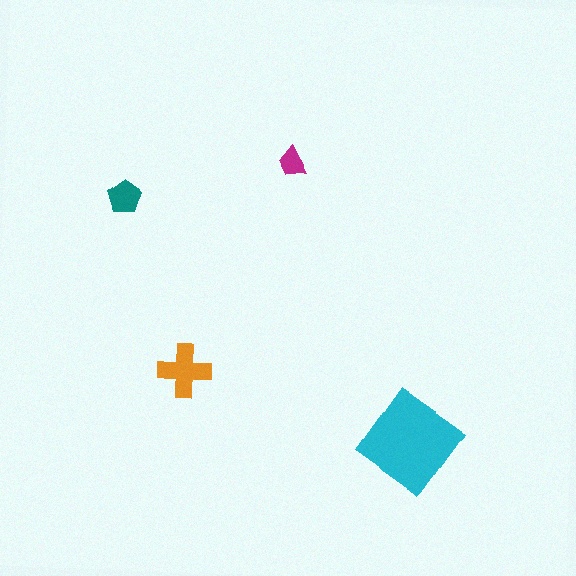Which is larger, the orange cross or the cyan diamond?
The cyan diamond.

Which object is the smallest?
The magenta trapezoid.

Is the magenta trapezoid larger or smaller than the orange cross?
Smaller.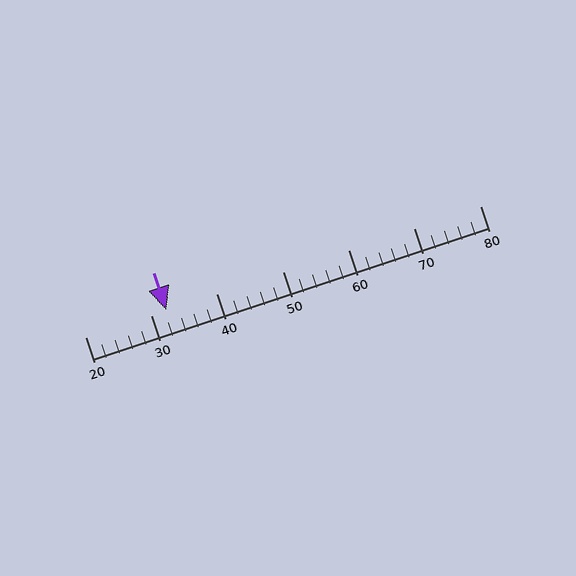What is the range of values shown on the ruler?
The ruler shows values from 20 to 80.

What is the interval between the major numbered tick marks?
The major tick marks are spaced 10 units apart.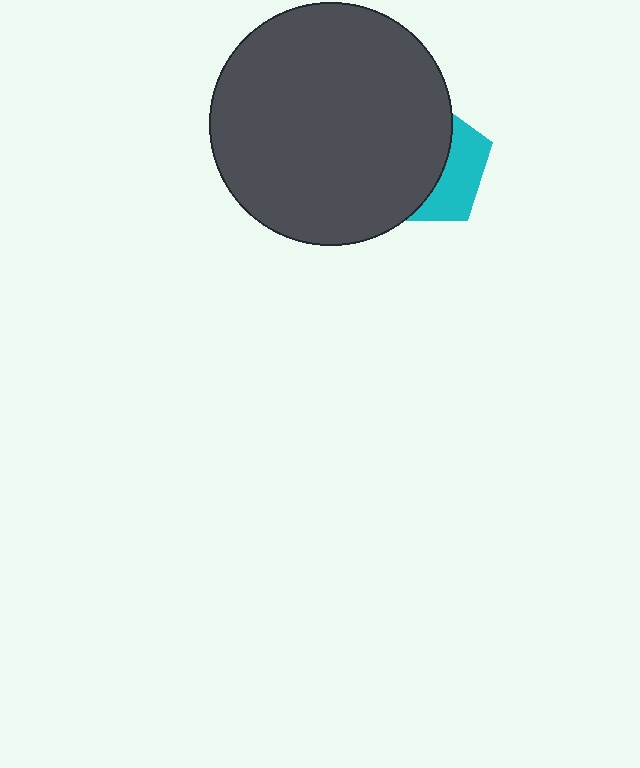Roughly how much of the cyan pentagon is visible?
A small part of it is visible (roughly 35%).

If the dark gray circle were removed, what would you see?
You would see the complete cyan pentagon.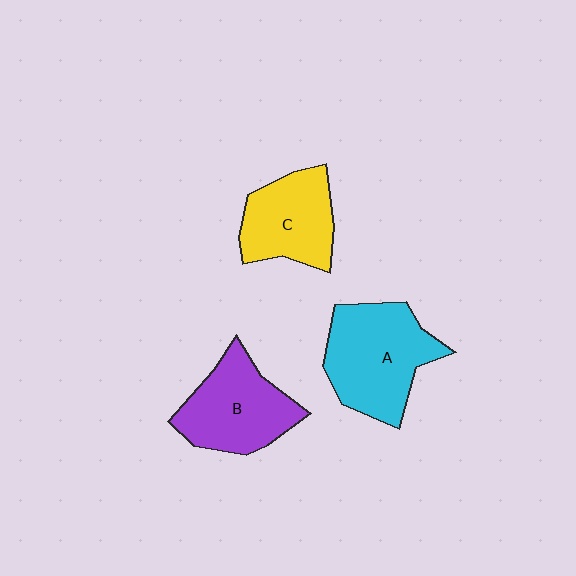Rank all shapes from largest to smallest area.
From largest to smallest: A (cyan), B (purple), C (yellow).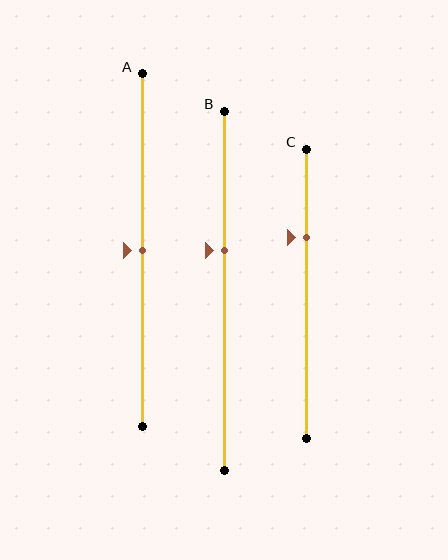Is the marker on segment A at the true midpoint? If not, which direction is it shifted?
Yes, the marker on segment A is at the true midpoint.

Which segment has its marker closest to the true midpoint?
Segment A has its marker closest to the true midpoint.